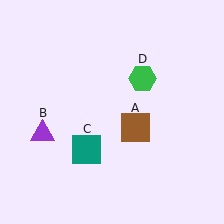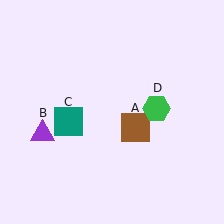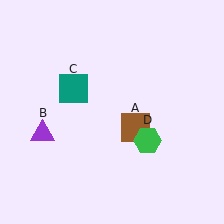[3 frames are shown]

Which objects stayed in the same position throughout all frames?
Brown square (object A) and purple triangle (object B) remained stationary.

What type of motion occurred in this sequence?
The teal square (object C), green hexagon (object D) rotated clockwise around the center of the scene.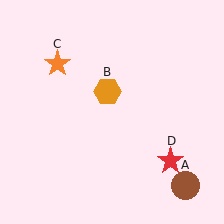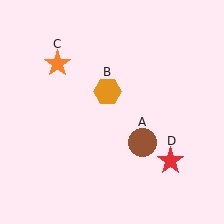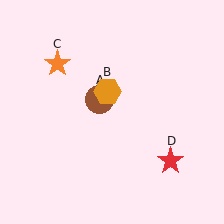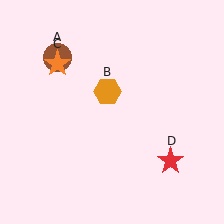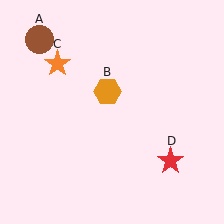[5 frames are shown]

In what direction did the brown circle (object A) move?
The brown circle (object A) moved up and to the left.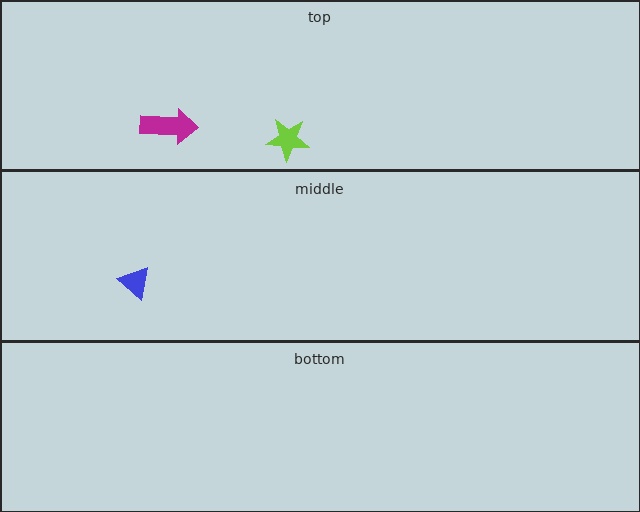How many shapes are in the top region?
2.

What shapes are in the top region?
The lime star, the magenta arrow.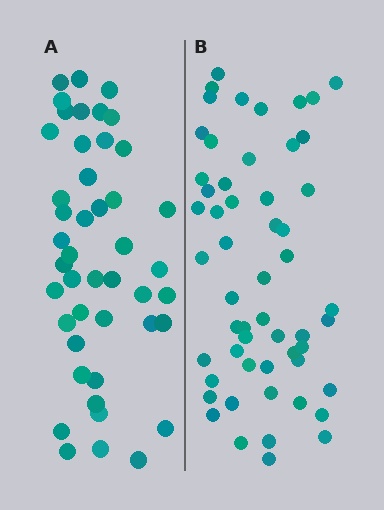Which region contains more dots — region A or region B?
Region B (the right region) has more dots.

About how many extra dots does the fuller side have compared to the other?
Region B has roughly 10 or so more dots than region A.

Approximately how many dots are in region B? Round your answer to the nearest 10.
About 60 dots. (The exact count is 55, which rounds to 60.)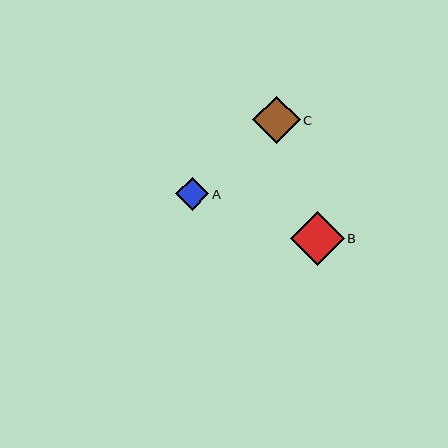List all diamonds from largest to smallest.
From largest to smallest: B, C, A.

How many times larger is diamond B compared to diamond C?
Diamond B is approximately 1.1 times the size of diamond C.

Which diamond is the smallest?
Diamond A is the smallest with a size of approximately 33 pixels.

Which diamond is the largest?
Diamond B is the largest with a size of approximately 54 pixels.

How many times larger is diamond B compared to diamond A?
Diamond B is approximately 1.6 times the size of diamond A.